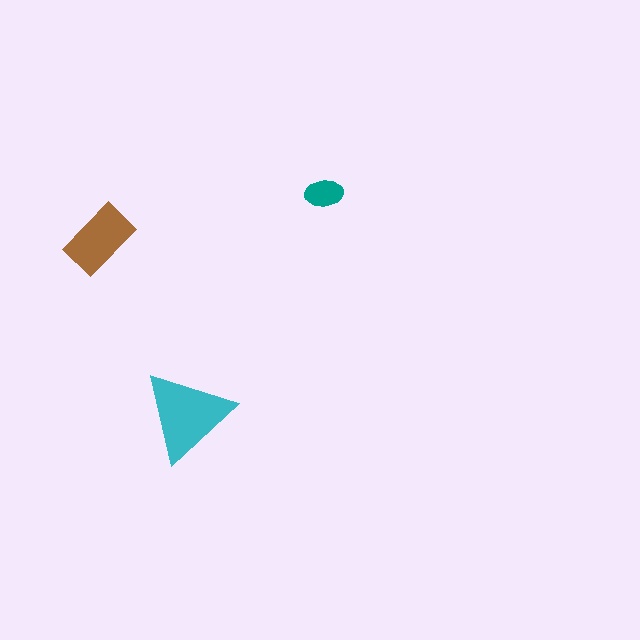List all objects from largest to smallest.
The cyan triangle, the brown rectangle, the teal ellipse.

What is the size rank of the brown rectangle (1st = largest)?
2nd.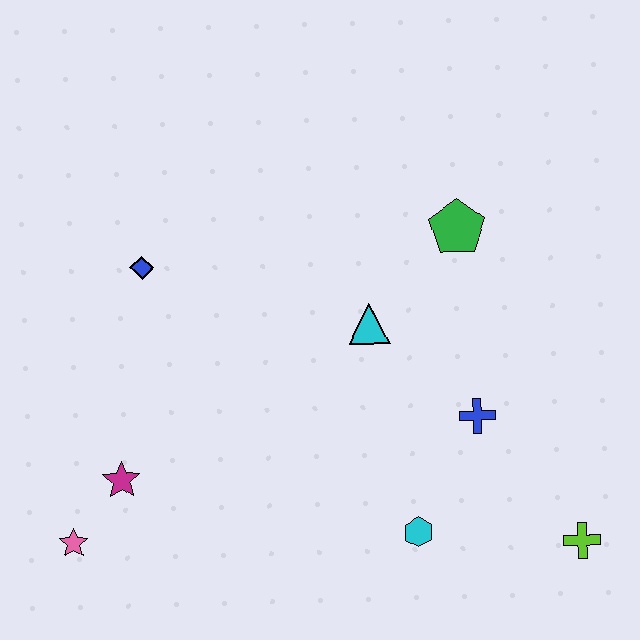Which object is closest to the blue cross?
The cyan hexagon is closest to the blue cross.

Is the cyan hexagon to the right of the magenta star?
Yes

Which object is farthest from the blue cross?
The pink star is farthest from the blue cross.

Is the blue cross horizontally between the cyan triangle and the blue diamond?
No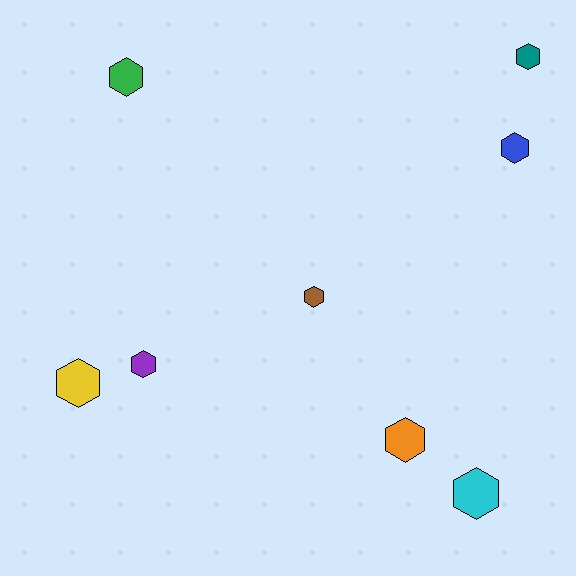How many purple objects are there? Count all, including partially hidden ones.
There is 1 purple object.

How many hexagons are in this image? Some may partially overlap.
There are 8 hexagons.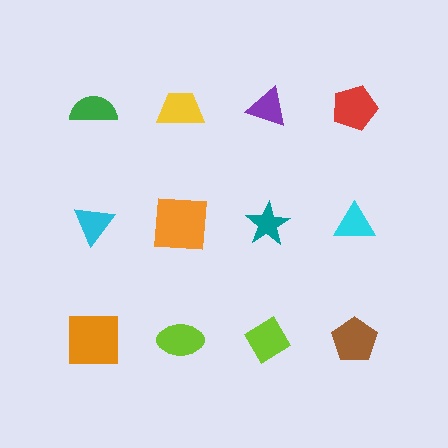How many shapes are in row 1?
4 shapes.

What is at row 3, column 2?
A lime ellipse.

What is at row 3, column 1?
An orange square.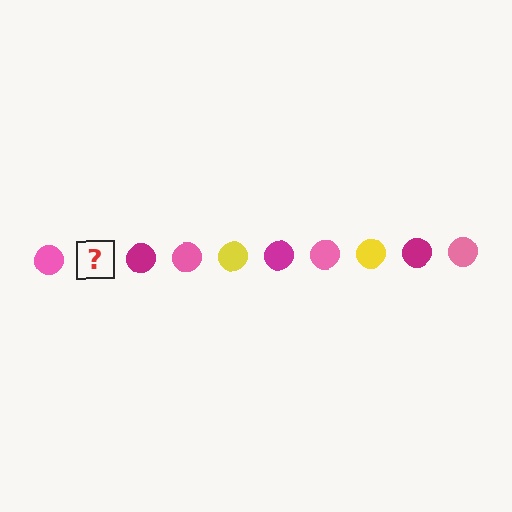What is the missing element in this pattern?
The missing element is a yellow circle.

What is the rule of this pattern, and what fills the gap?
The rule is that the pattern cycles through pink, yellow, magenta circles. The gap should be filled with a yellow circle.